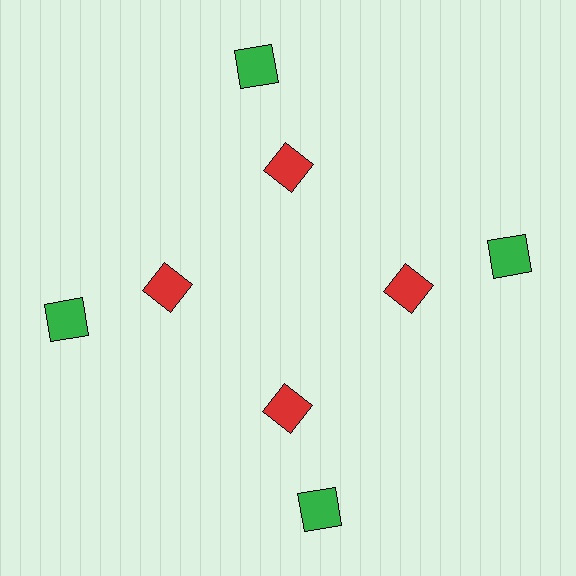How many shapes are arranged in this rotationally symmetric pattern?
There are 8 shapes, arranged in 4 groups of 2.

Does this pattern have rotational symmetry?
Yes, this pattern has 4-fold rotational symmetry. It looks the same after rotating 90 degrees around the center.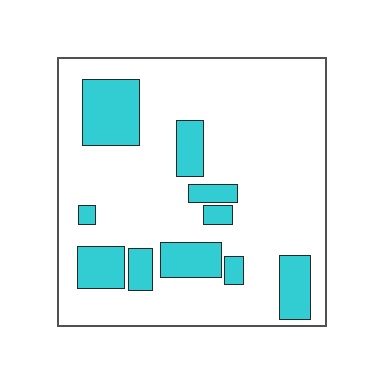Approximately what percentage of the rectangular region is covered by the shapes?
Approximately 20%.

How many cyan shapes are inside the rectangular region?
10.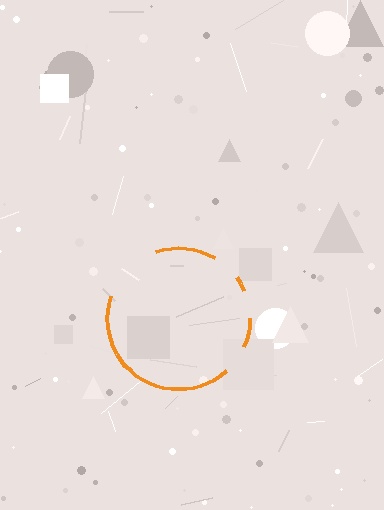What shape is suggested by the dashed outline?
The dashed outline suggests a circle.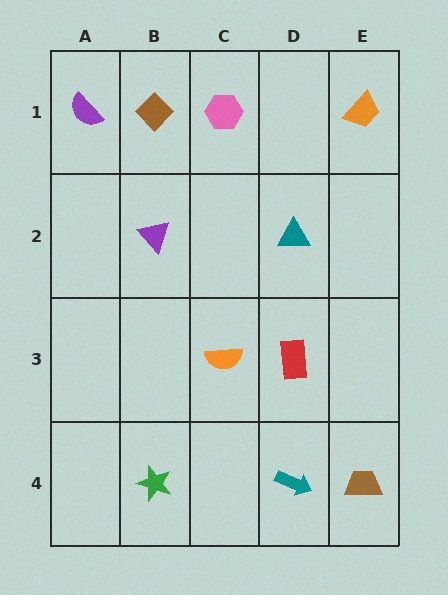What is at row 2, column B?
A purple triangle.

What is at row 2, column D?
A teal triangle.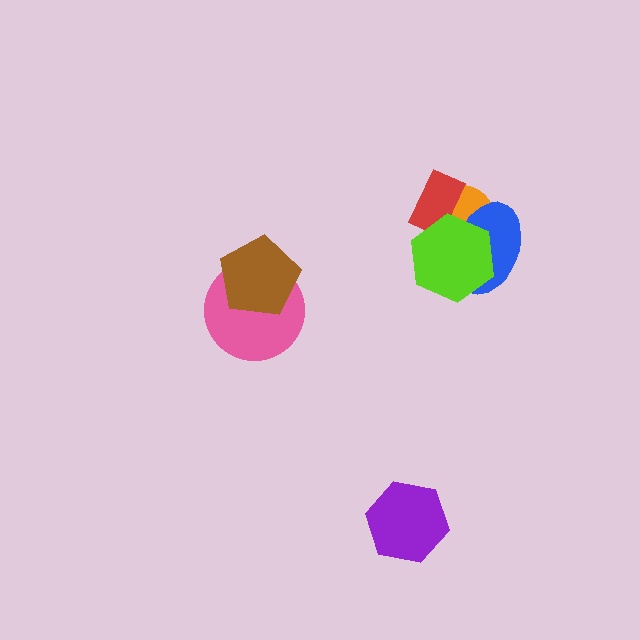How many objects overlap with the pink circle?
1 object overlaps with the pink circle.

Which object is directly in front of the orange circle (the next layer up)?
The red rectangle is directly in front of the orange circle.